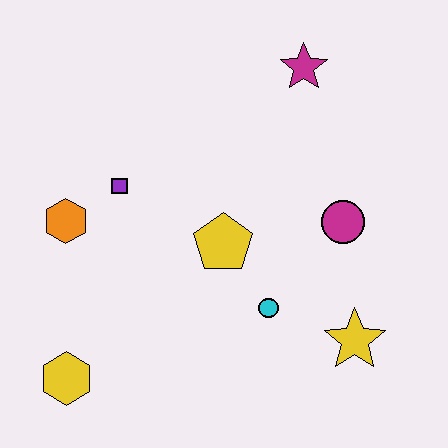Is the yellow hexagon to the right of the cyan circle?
No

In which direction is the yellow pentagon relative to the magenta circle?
The yellow pentagon is to the left of the magenta circle.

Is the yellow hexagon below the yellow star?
Yes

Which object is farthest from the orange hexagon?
The yellow star is farthest from the orange hexagon.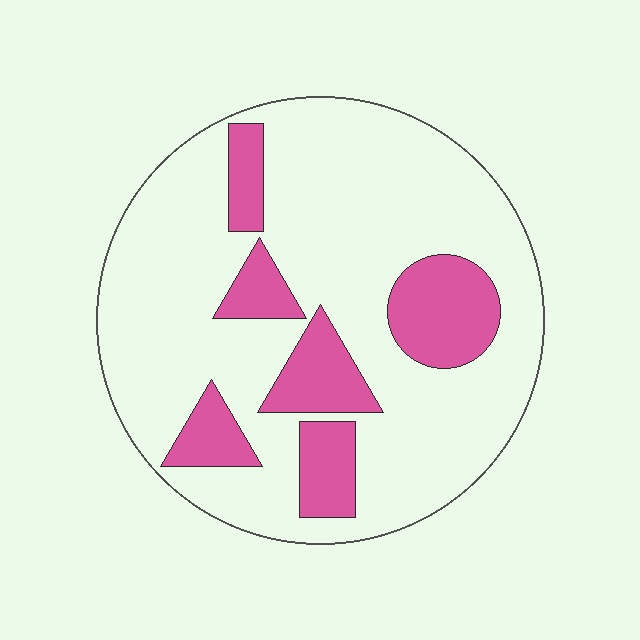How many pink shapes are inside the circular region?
6.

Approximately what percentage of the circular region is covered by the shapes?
Approximately 20%.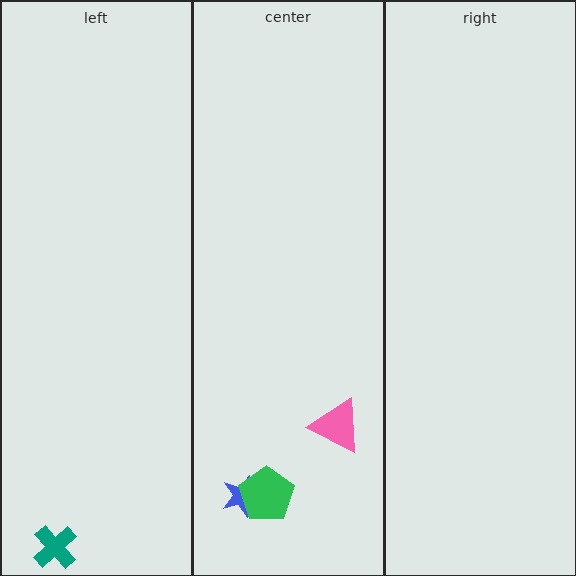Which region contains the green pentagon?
The center region.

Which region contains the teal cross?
The left region.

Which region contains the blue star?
The center region.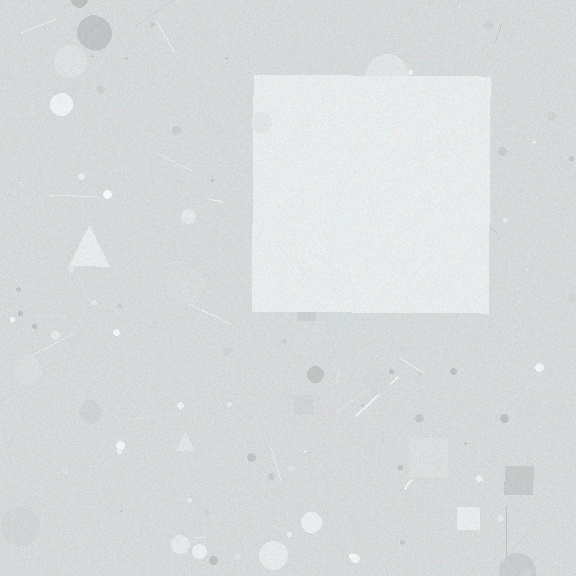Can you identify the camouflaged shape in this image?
The camouflaged shape is a square.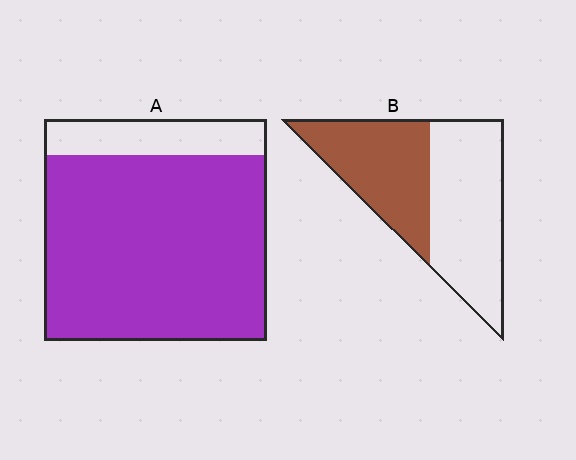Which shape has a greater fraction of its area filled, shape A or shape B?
Shape A.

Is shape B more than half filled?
No.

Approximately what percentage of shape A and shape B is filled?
A is approximately 85% and B is approximately 45%.